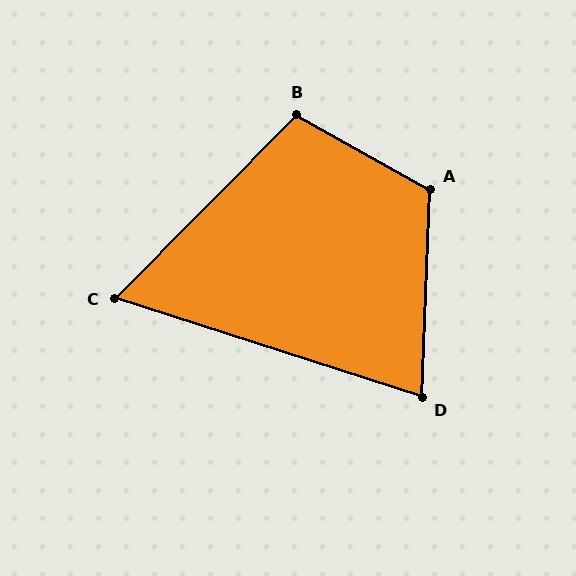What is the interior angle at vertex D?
Approximately 74 degrees (acute).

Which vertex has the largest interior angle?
A, at approximately 117 degrees.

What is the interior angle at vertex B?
Approximately 106 degrees (obtuse).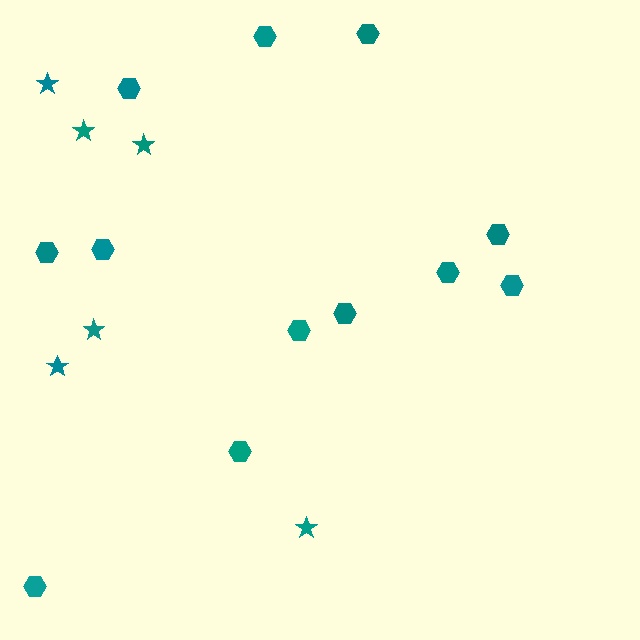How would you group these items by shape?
There are 2 groups: one group of stars (6) and one group of hexagons (12).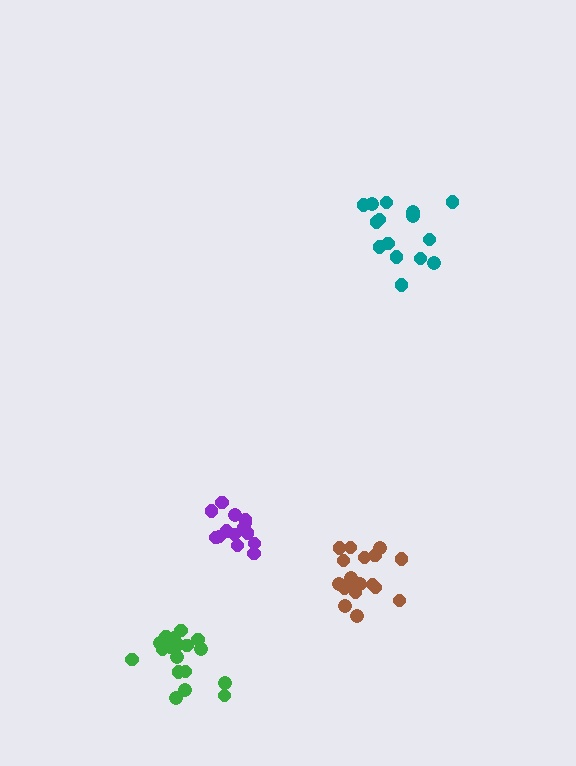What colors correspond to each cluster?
The clusters are colored: teal, green, brown, purple.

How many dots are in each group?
Group 1: 15 dots, Group 2: 18 dots, Group 3: 19 dots, Group 4: 14 dots (66 total).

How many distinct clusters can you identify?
There are 4 distinct clusters.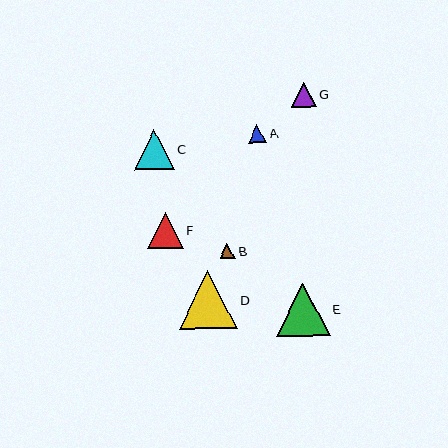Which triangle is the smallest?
Triangle B is the smallest with a size of approximately 15 pixels.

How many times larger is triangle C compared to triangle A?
Triangle C is approximately 2.2 times the size of triangle A.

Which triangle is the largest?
Triangle D is the largest with a size of approximately 58 pixels.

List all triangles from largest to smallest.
From largest to smallest: D, E, C, F, G, A, B.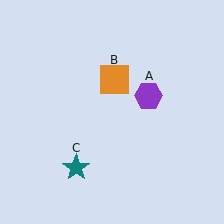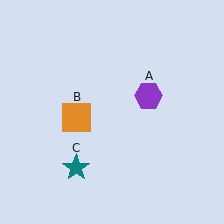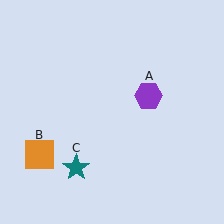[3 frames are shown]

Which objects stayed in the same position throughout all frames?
Purple hexagon (object A) and teal star (object C) remained stationary.